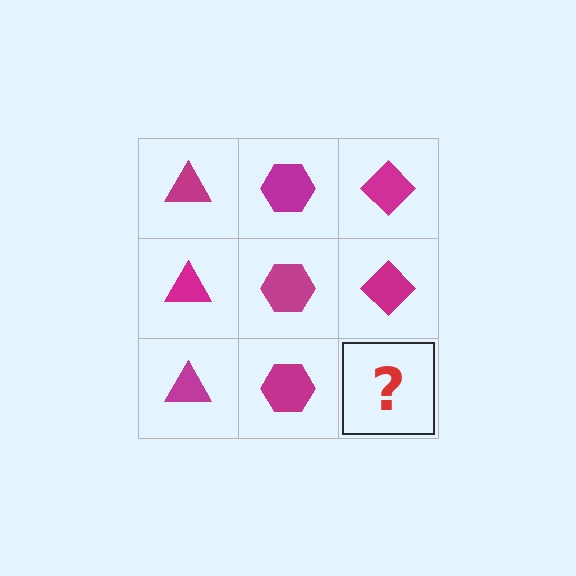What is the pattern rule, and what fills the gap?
The rule is that each column has a consistent shape. The gap should be filled with a magenta diamond.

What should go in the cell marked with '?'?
The missing cell should contain a magenta diamond.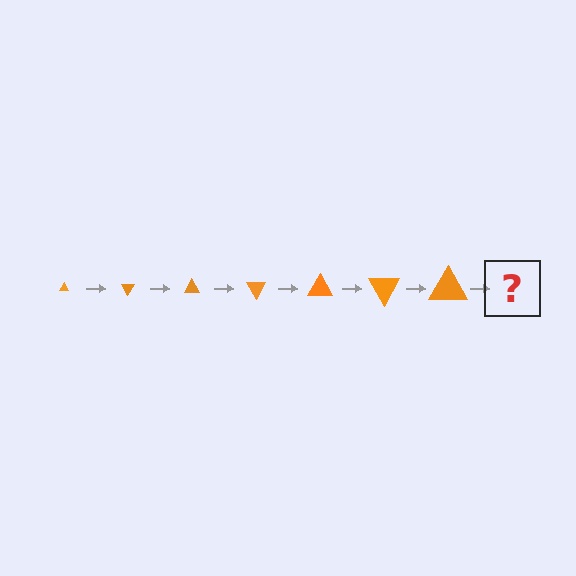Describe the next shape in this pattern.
It should be a triangle, larger than the previous one and rotated 420 degrees from the start.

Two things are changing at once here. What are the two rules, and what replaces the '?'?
The two rules are that the triangle grows larger each step and it rotates 60 degrees each step. The '?' should be a triangle, larger than the previous one and rotated 420 degrees from the start.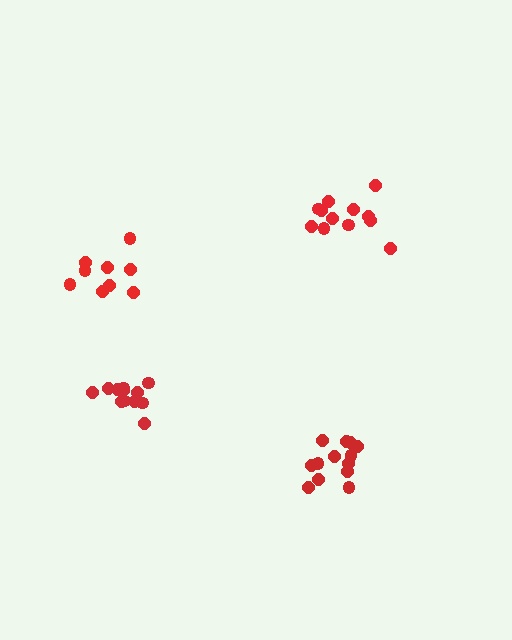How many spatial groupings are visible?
There are 4 spatial groupings.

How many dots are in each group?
Group 1: 9 dots, Group 2: 12 dots, Group 3: 12 dots, Group 4: 13 dots (46 total).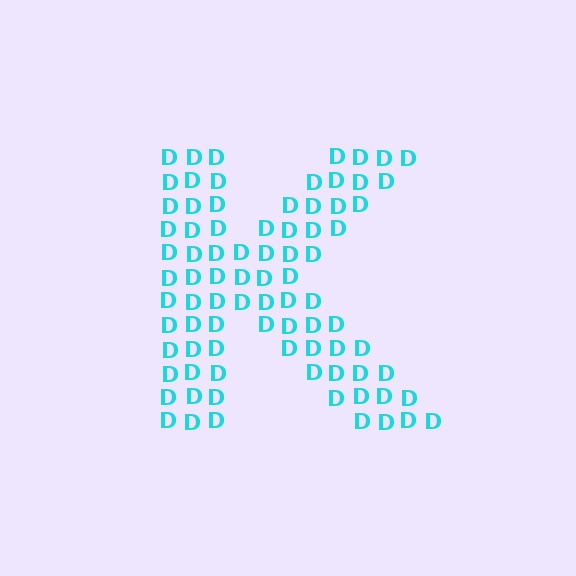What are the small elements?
The small elements are letter D's.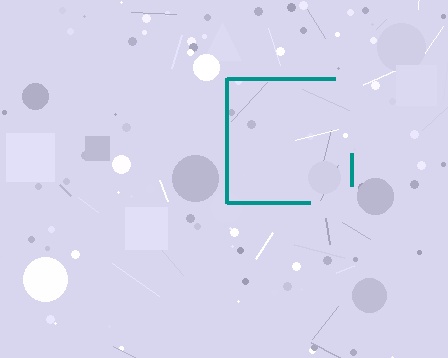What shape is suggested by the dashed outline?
The dashed outline suggests a square.